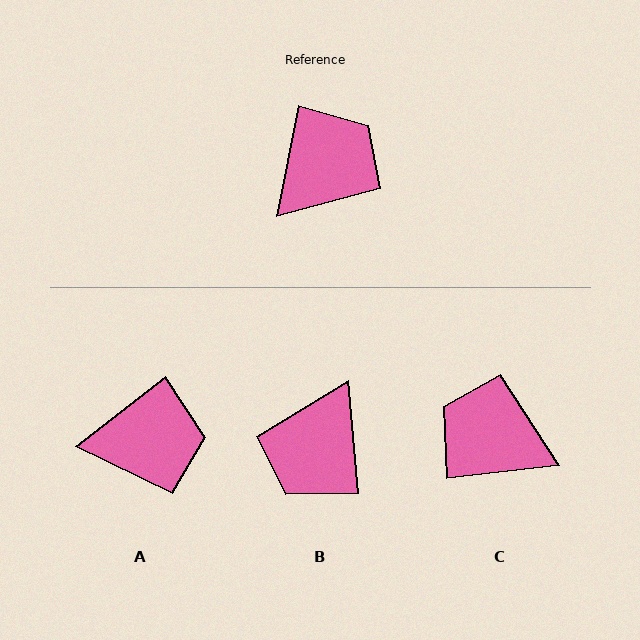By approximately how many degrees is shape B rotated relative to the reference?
Approximately 164 degrees clockwise.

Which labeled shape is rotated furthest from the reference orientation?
B, about 164 degrees away.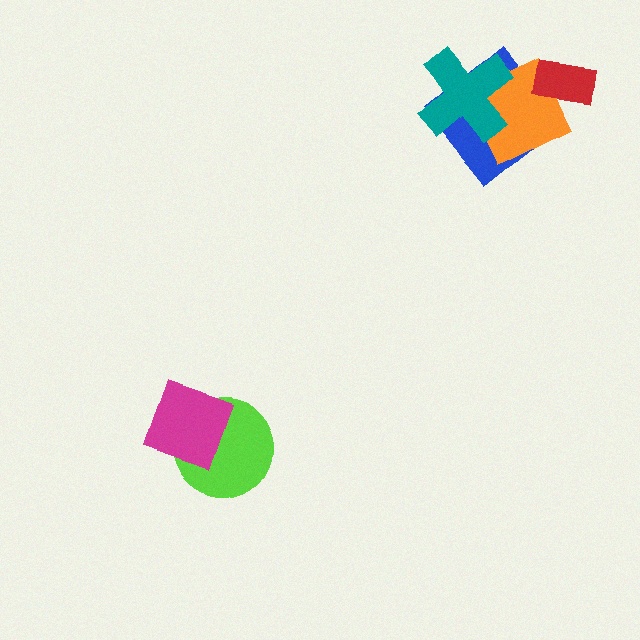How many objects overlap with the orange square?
3 objects overlap with the orange square.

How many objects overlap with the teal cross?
2 objects overlap with the teal cross.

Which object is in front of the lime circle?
The magenta square is in front of the lime circle.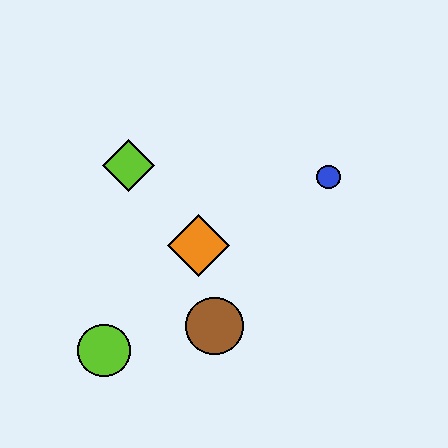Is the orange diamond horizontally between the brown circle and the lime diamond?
Yes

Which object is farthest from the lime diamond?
The blue circle is farthest from the lime diamond.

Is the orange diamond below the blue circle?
Yes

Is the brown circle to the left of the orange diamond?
No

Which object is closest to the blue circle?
The orange diamond is closest to the blue circle.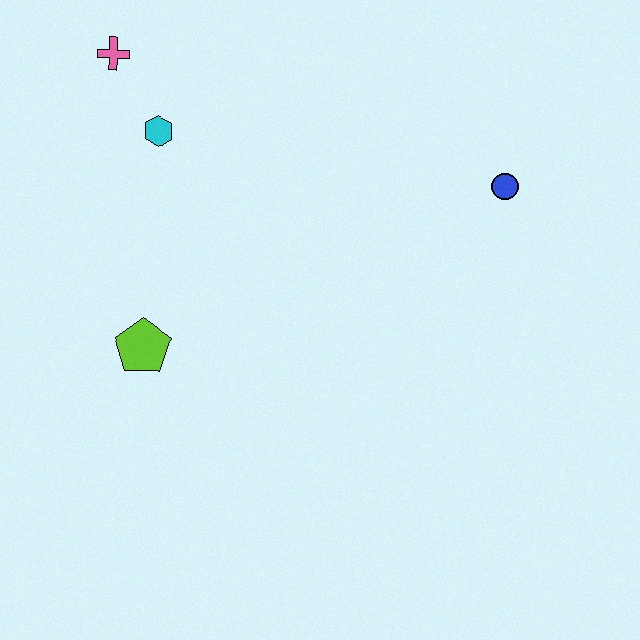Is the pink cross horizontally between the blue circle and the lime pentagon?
No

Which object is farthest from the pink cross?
The blue circle is farthest from the pink cross.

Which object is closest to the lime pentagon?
The cyan hexagon is closest to the lime pentagon.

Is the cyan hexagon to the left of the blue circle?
Yes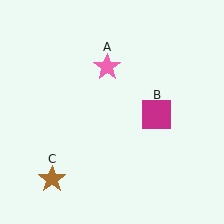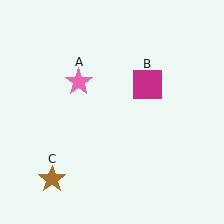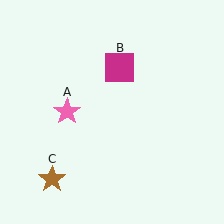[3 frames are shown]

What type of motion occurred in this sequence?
The pink star (object A), magenta square (object B) rotated counterclockwise around the center of the scene.